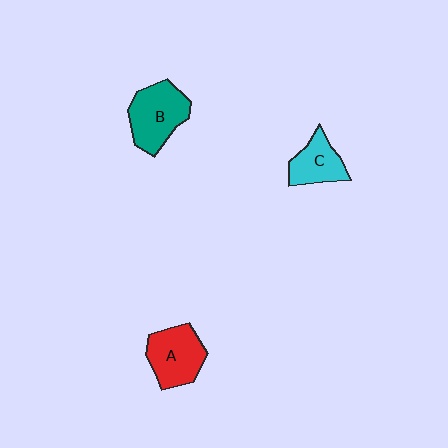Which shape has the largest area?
Shape B (teal).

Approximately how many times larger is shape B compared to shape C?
Approximately 1.4 times.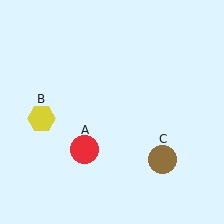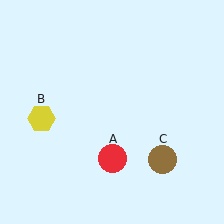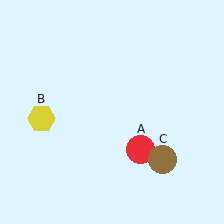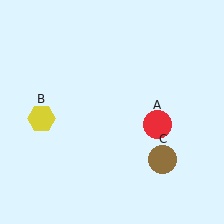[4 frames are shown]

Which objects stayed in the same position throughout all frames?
Yellow hexagon (object B) and brown circle (object C) remained stationary.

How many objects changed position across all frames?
1 object changed position: red circle (object A).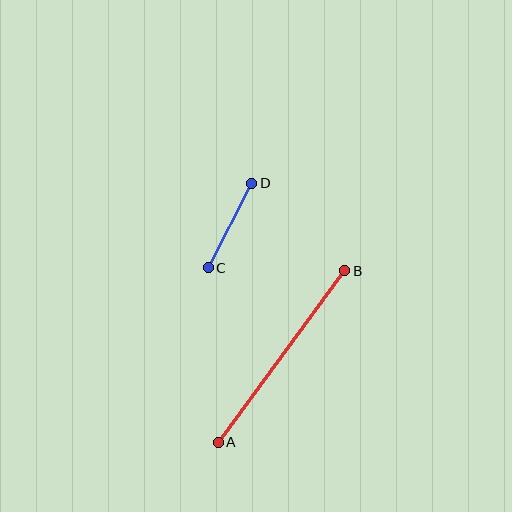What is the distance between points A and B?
The distance is approximately 213 pixels.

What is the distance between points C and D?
The distance is approximately 95 pixels.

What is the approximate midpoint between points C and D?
The midpoint is at approximately (230, 226) pixels.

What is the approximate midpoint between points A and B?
The midpoint is at approximately (281, 357) pixels.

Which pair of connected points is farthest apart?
Points A and B are farthest apart.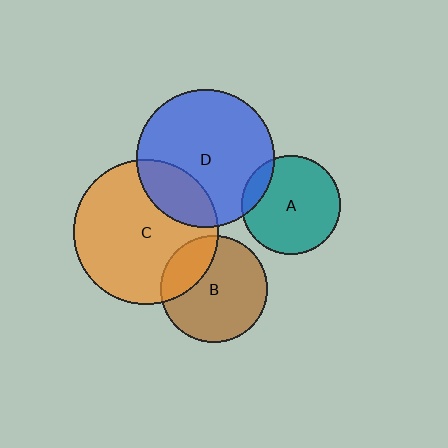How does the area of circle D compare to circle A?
Approximately 1.9 times.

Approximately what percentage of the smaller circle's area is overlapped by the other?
Approximately 10%.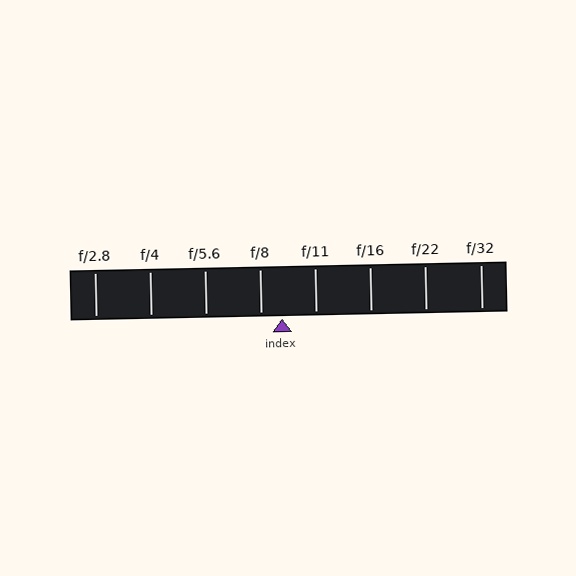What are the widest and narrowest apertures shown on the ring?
The widest aperture shown is f/2.8 and the narrowest is f/32.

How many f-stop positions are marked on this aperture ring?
There are 8 f-stop positions marked.